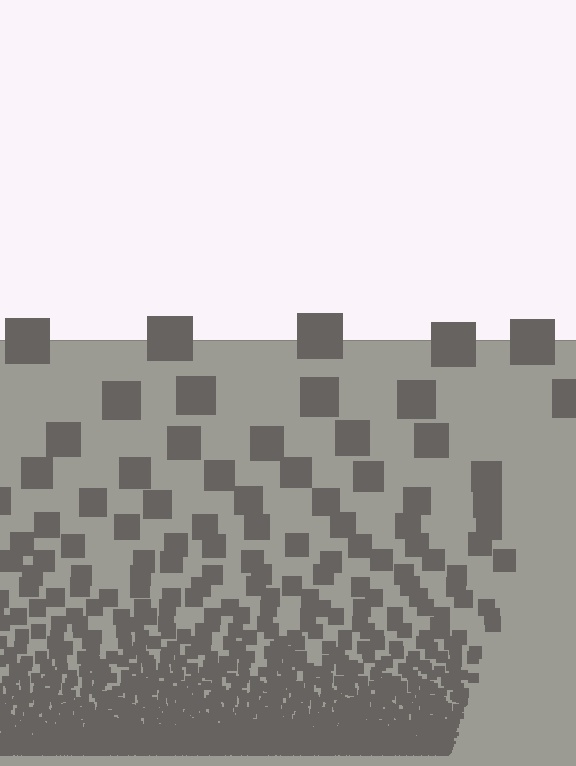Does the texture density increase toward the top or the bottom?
Density increases toward the bottom.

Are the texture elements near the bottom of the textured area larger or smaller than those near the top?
Smaller. The gradient is inverted — elements near the bottom are smaller and denser.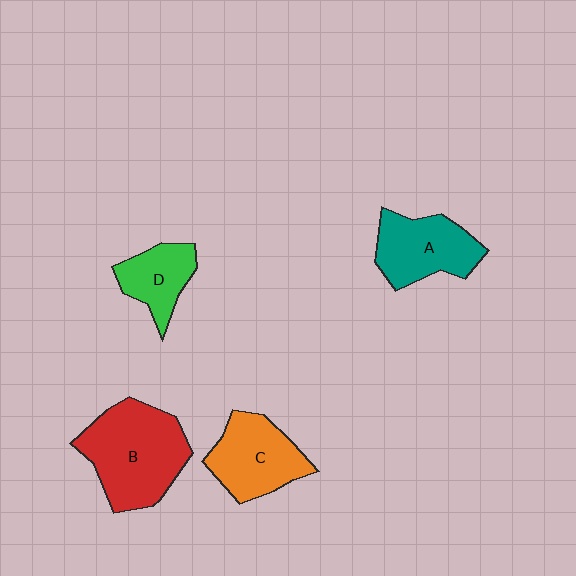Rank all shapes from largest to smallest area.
From largest to smallest: B (red), C (orange), A (teal), D (green).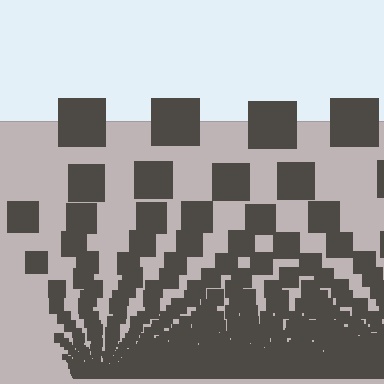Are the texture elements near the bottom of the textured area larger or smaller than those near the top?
Smaller. The gradient is inverted — elements near the bottom are smaller and denser.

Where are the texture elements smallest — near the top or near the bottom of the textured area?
Near the bottom.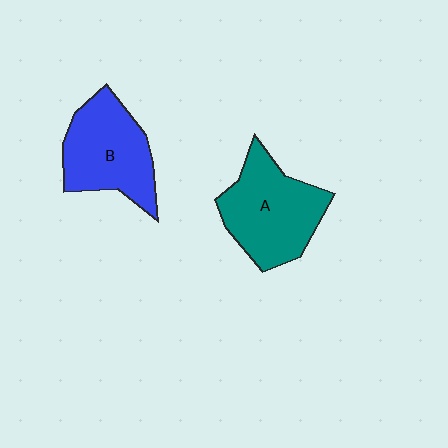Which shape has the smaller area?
Shape B (blue).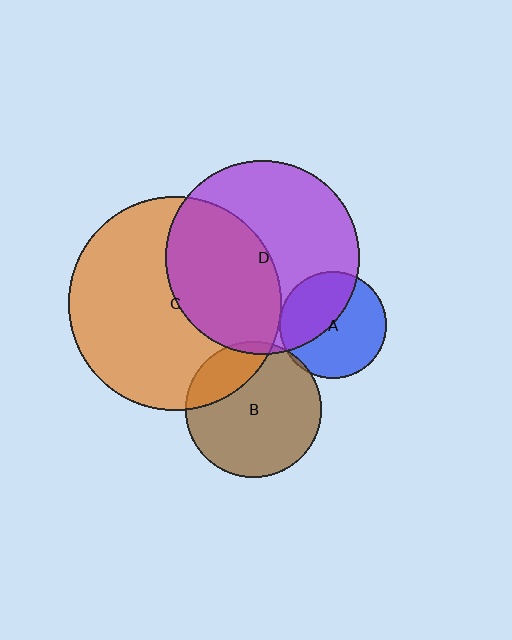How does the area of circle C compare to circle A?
Approximately 4.0 times.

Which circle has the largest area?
Circle C (orange).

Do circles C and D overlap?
Yes.